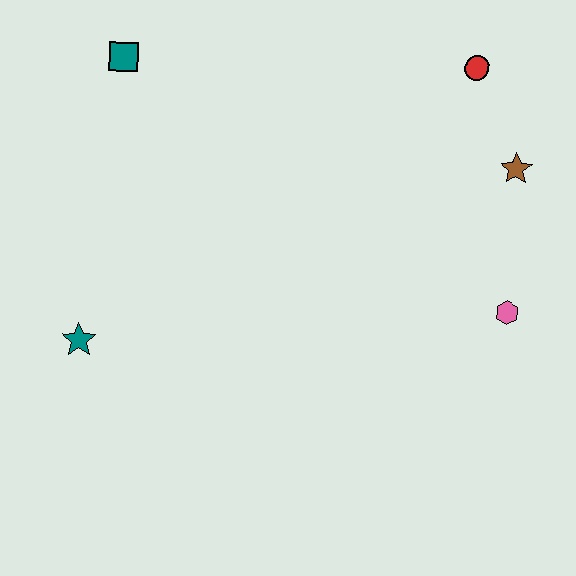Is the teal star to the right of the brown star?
No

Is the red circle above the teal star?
Yes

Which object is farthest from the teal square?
The pink hexagon is farthest from the teal square.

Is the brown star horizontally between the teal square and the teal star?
No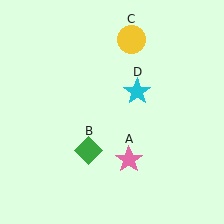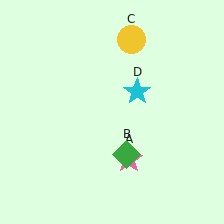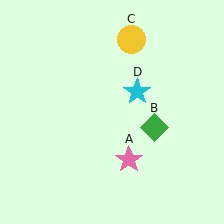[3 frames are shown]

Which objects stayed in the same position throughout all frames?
Pink star (object A) and yellow circle (object C) and cyan star (object D) remained stationary.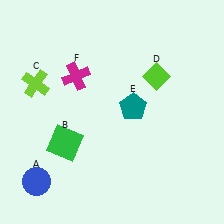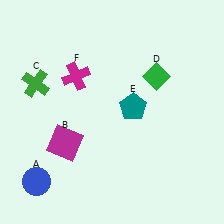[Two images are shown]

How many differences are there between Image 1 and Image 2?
There are 3 differences between the two images.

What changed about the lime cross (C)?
In Image 1, C is lime. In Image 2, it changed to green.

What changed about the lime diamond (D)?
In Image 1, D is lime. In Image 2, it changed to green.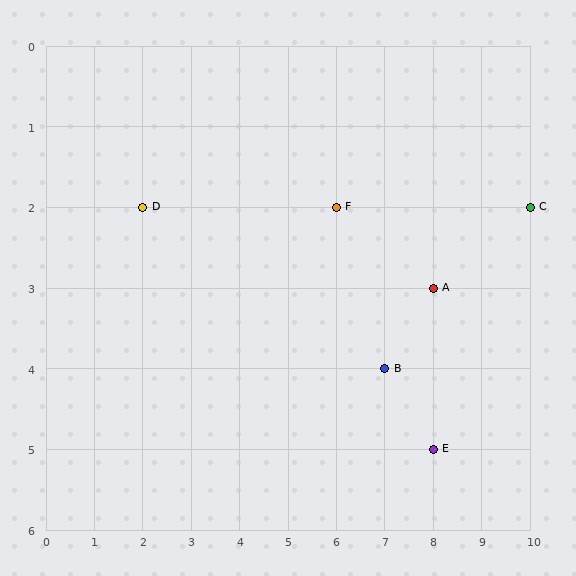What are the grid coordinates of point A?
Point A is at grid coordinates (8, 3).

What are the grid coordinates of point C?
Point C is at grid coordinates (10, 2).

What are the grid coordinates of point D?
Point D is at grid coordinates (2, 2).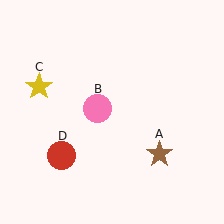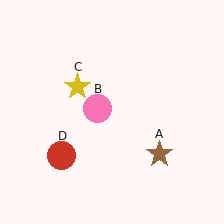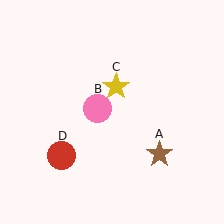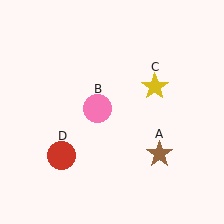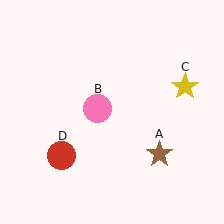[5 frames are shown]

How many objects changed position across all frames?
1 object changed position: yellow star (object C).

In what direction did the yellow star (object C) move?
The yellow star (object C) moved right.